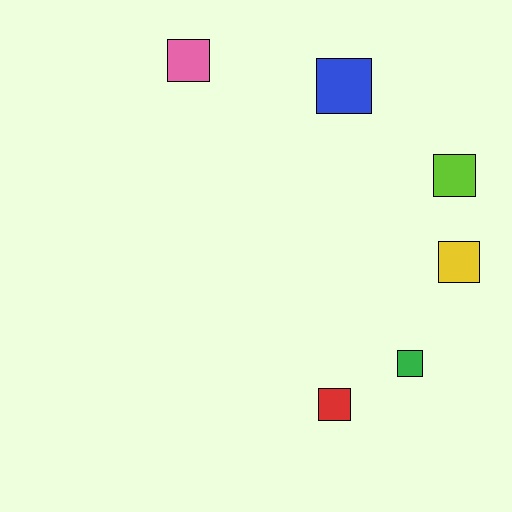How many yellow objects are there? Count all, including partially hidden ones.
There is 1 yellow object.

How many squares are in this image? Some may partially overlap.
There are 6 squares.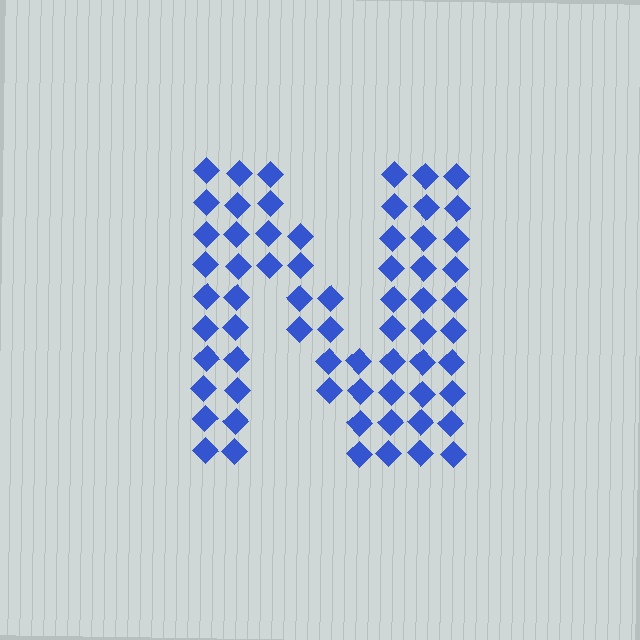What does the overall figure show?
The overall figure shows the letter N.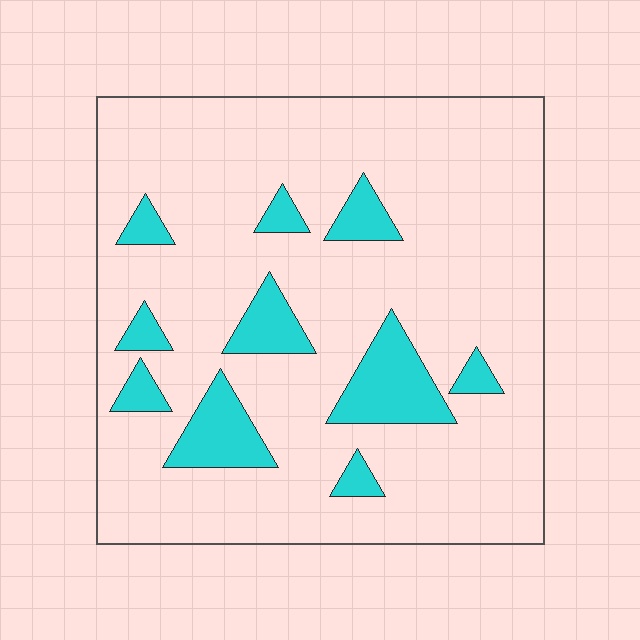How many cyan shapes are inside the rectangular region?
10.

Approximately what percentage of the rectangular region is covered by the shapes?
Approximately 15%.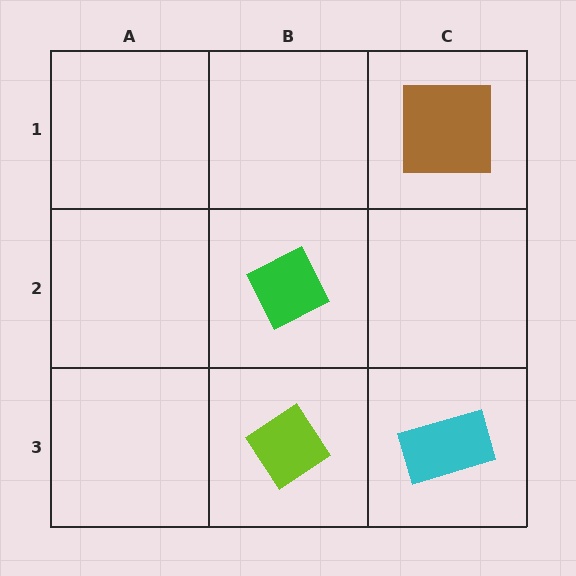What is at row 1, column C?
A brown square.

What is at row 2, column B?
A green diamond.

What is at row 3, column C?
A cyan rectangle.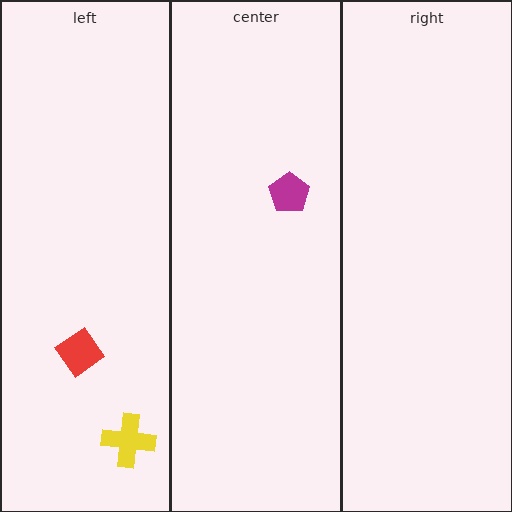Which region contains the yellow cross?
The left region.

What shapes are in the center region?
The magenta pentagon.